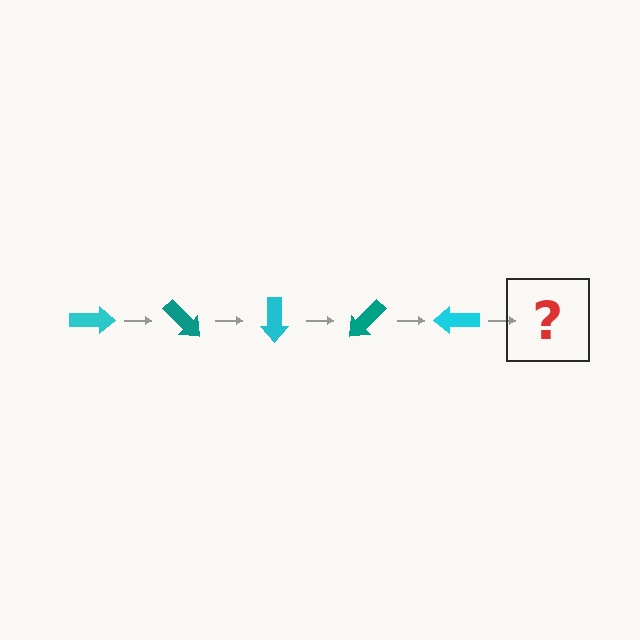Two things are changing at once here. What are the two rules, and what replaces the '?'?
The two rules are that it rotates 45 degrees each step and the color cycles through cyan and teal. The '?' should be a teal arrow, rotated 225 degrees from the start.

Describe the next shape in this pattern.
It should be a teal arrow, rotated 225 degrees from the start.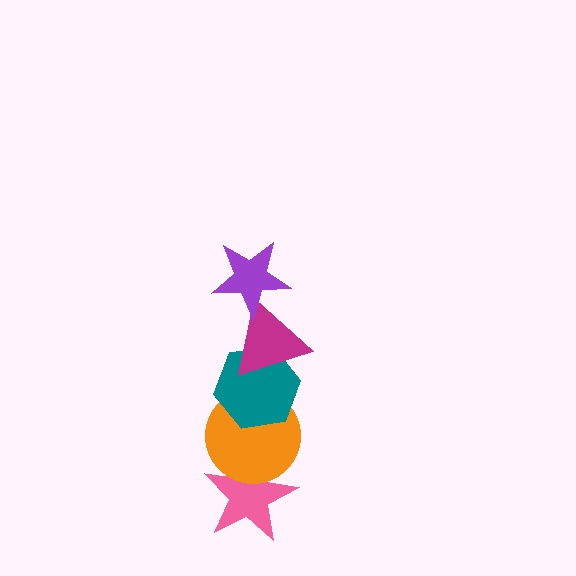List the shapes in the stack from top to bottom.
From top to bottom: the purple star, the magenta triangle, the teal hexagon, the orange circle, the pink star.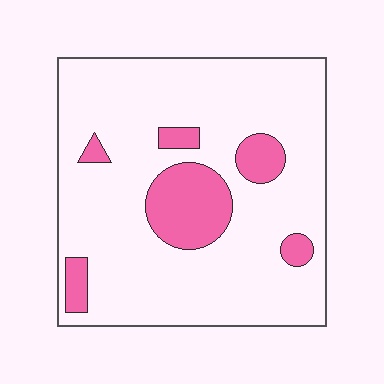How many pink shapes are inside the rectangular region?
6.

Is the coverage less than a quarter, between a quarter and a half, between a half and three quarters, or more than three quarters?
Less than a quarter.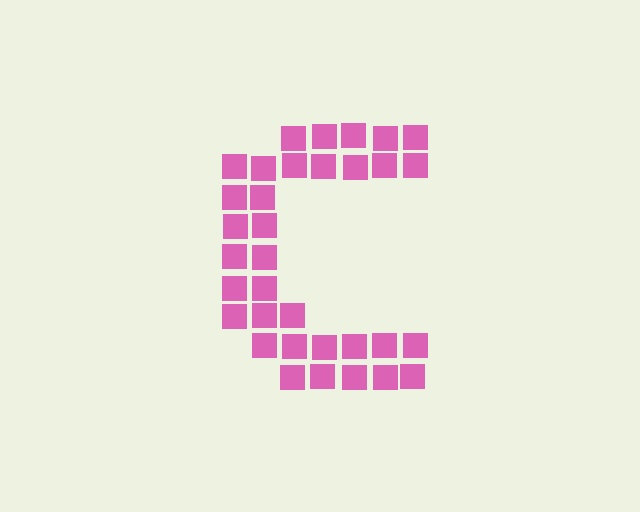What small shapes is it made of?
It is made of small squares.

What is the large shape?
The large shape is the letter C.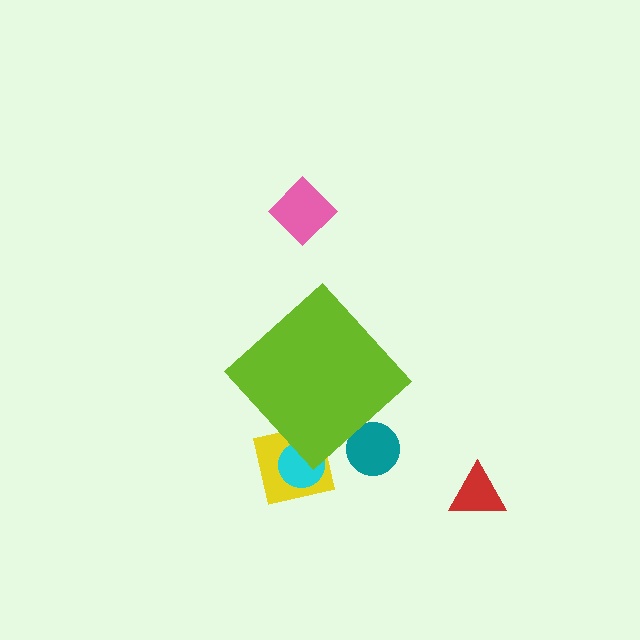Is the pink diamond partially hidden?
No, the pink diamond is fully visible.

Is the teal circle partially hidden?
Yes, the teal circle is partially hidden behind the lime diamond.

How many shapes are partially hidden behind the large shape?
3 shapes are partially hidden.